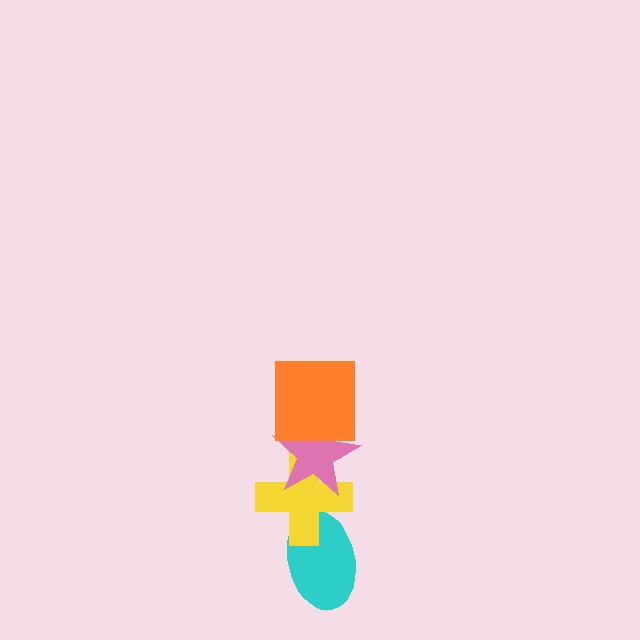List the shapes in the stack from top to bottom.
From top to bottom: the orange square, the pink star, the yellow cross, the cyan ellipse.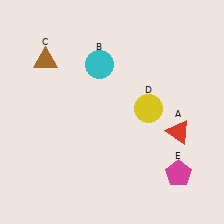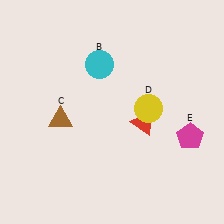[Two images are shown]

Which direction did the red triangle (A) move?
The red triangle (A) moved left.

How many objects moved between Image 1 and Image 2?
3 objects moved between the two images.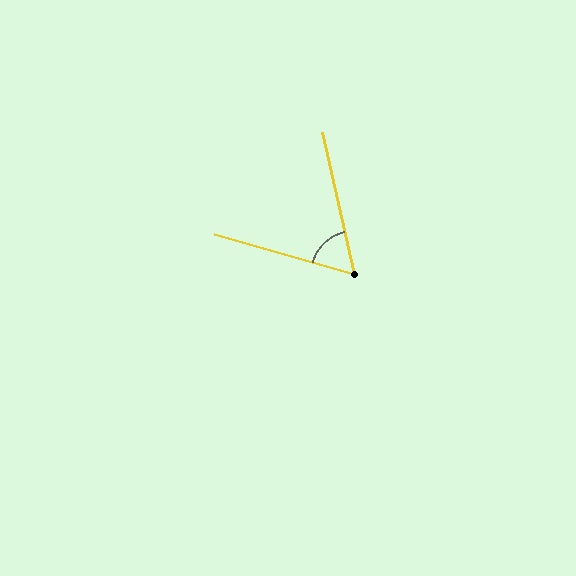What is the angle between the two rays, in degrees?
Approximately 61 degrees.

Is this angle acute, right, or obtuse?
It is acute.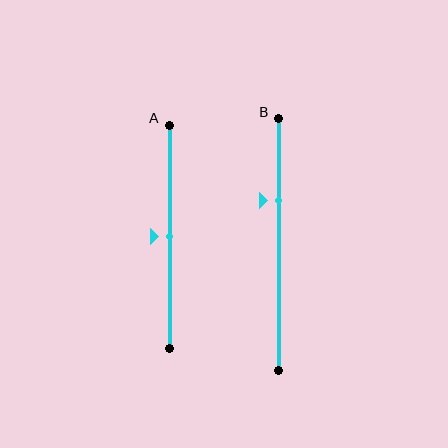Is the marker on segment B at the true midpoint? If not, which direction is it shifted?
No, the marker on segment B is shifted upward by about 18% of the segment length.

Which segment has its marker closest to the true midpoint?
Segment A has its marker closest to the true midpoint.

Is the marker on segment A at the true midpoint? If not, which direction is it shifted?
Yes, the marker on segment A is at the true midpoint.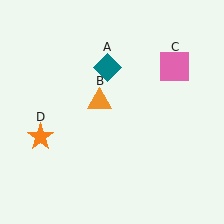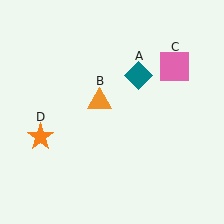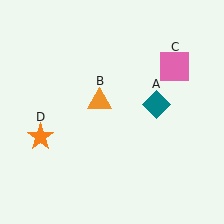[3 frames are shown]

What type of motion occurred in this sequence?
The teal diamond (object A) rotated clockwise around the center of the scene.